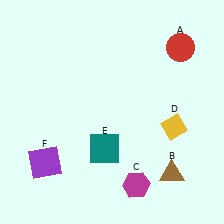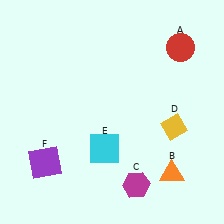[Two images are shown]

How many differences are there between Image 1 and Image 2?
There are 2 differences between the two images.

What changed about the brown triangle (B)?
In Image 1, B is brown. In Image 2, it changed to orange.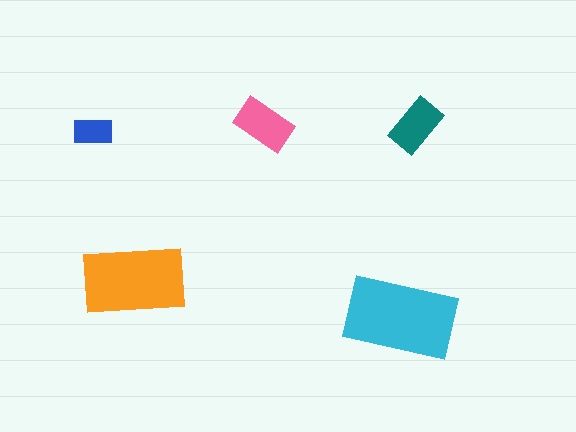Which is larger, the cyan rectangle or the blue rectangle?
The cyan one.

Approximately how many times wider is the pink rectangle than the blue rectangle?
About 1.5 times wider.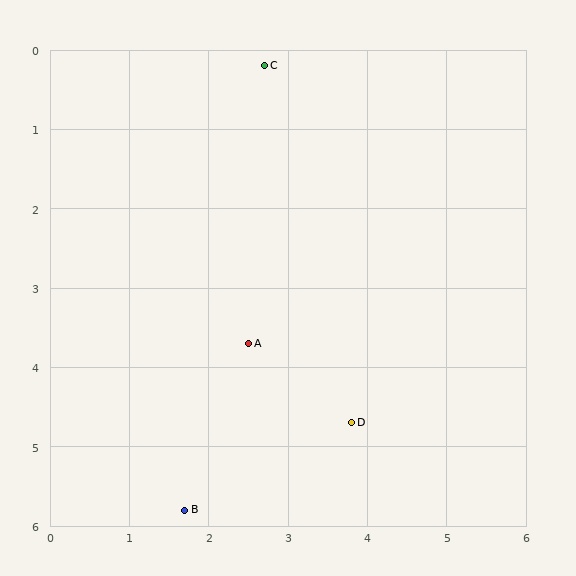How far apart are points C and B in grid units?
Points C and B are about 5.7 grid units apart.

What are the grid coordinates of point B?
Point B is at approximately (1.7, 5.8).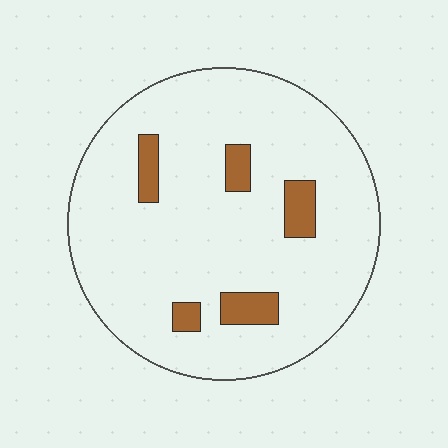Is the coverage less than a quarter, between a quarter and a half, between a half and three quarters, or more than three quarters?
Less than a quarter.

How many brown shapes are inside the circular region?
5.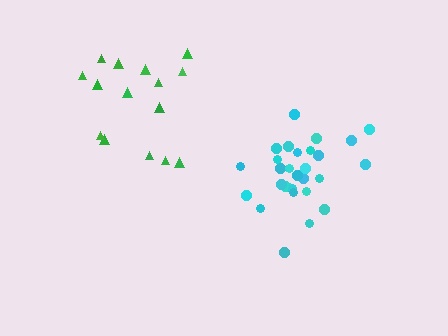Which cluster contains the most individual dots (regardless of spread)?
Cyan (30).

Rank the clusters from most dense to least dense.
cyan, green.